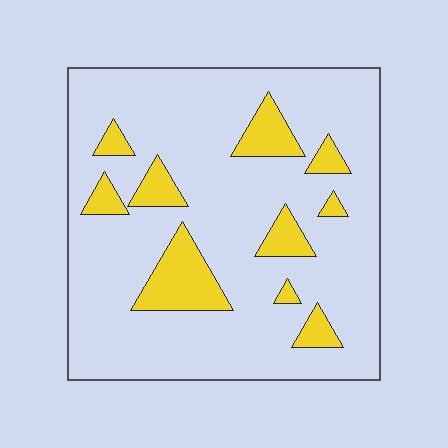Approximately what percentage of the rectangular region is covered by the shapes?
Approximately 15%.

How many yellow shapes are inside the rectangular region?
10.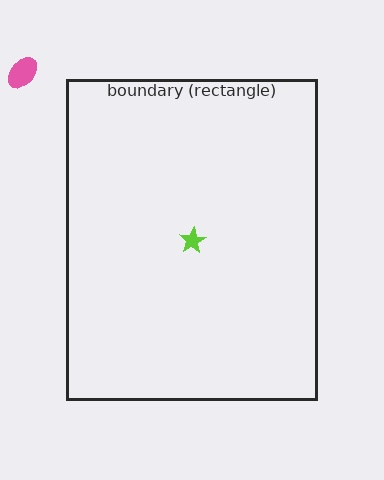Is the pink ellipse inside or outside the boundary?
Outside.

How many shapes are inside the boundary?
1 inside, 1 outside.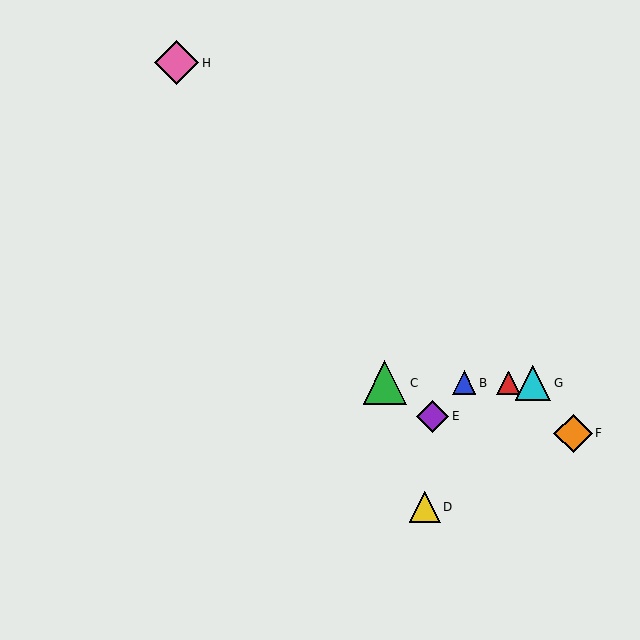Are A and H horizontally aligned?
No, A is at y≈383 and H is at y≈63.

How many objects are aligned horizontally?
4 objects (A, B, C, G) are aligned horizontally.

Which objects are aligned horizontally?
Objects A, B, C, G are aligned horizontally.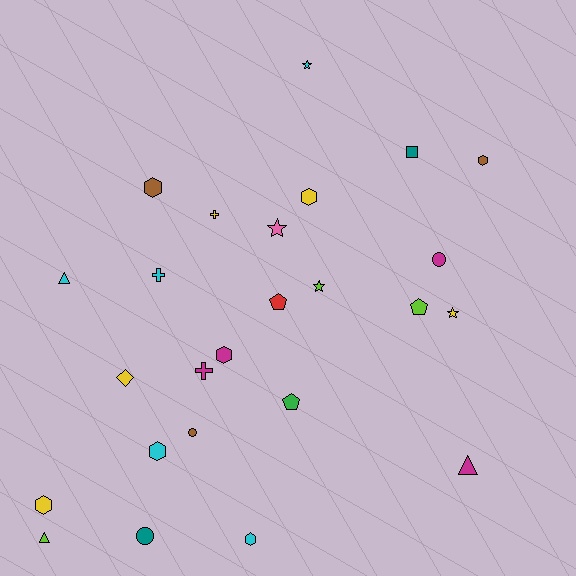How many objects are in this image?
There are 25 objects.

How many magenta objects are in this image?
There are 4 magenta objects.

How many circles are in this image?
There are 3 circles.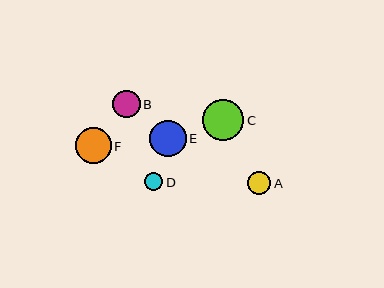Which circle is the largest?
Circle C is the largest with a size of approximately 41 pixels.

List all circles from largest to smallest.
From largest to smallest: C, E, F, B, A, D.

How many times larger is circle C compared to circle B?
Circle C is approximately 1.5 times the size of circle B.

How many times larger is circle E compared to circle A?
Circle E is approximately 1.6 times the size of circle A.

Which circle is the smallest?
Circle D is the smallest with a size of approximately 18 pixels.